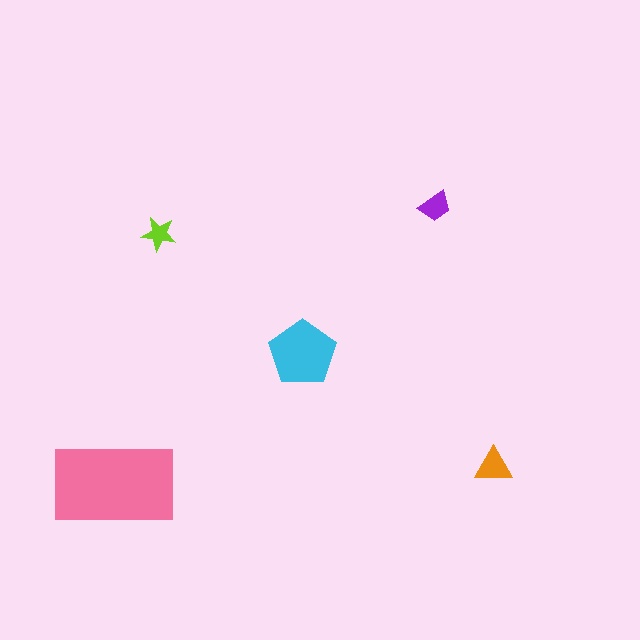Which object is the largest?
The pink rectangle.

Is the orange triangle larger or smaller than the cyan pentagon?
Smaller.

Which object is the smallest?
The lime star.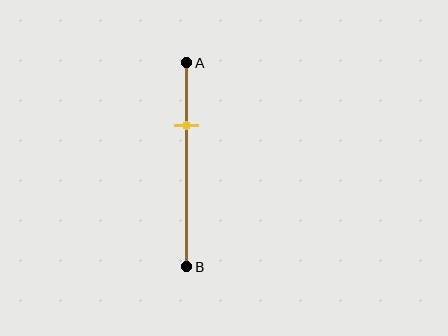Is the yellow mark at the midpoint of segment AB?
No, the mark is at about 30% from A, not at the 50% midpoint.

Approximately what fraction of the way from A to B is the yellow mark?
The yellow mark is approximately 30% of the way from A to B.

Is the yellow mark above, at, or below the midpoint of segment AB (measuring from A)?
The yellow mark is above the midpoint of segment AB.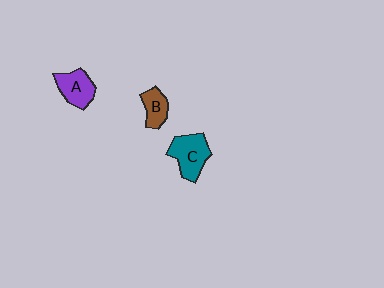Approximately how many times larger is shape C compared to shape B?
Approximately 1.6 times.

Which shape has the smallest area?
Shape B (brown).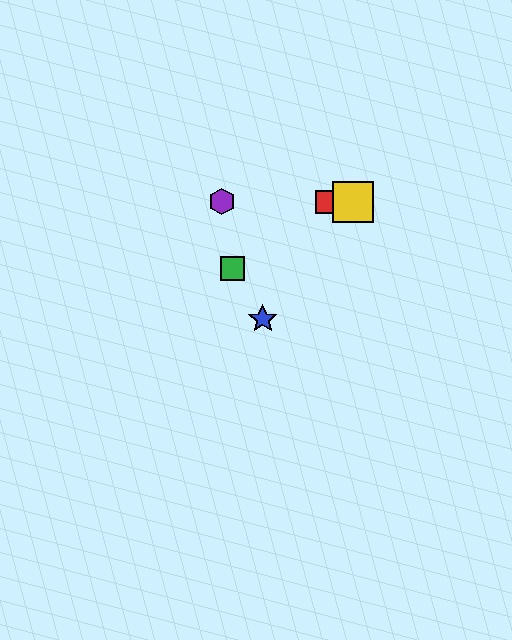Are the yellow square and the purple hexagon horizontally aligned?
Yes, both are at y≈202.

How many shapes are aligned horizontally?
3 shapes (the red square, the yellow square, the purple hexagon) are aligned horizontally.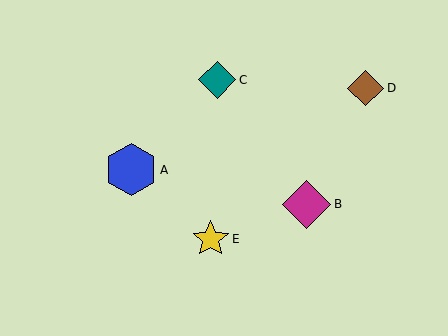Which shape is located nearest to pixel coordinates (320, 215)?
The magenta diamond (labeled B) at (307, 204) is nearest to that location.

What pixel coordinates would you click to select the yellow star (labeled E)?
Click at (211, 239) to select the yellow star E.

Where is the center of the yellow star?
The center of the yellow star is at (211, 239).